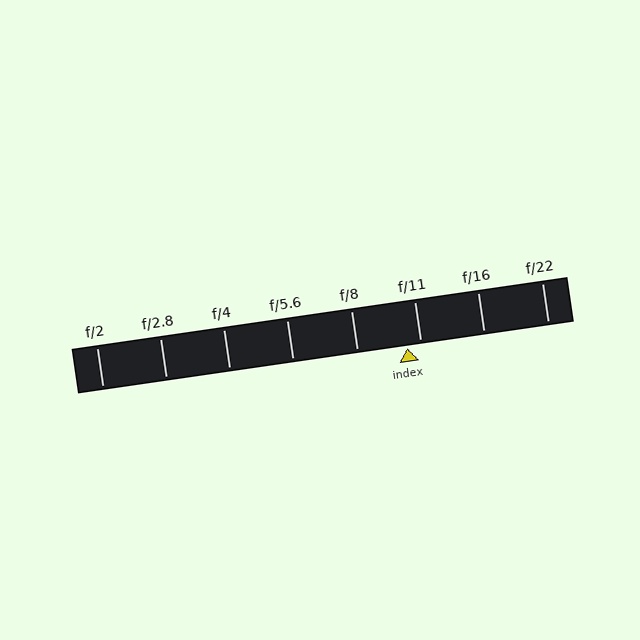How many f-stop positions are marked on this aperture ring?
There are 8 f-stop positions marked.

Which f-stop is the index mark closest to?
The index mark is closest to f/11.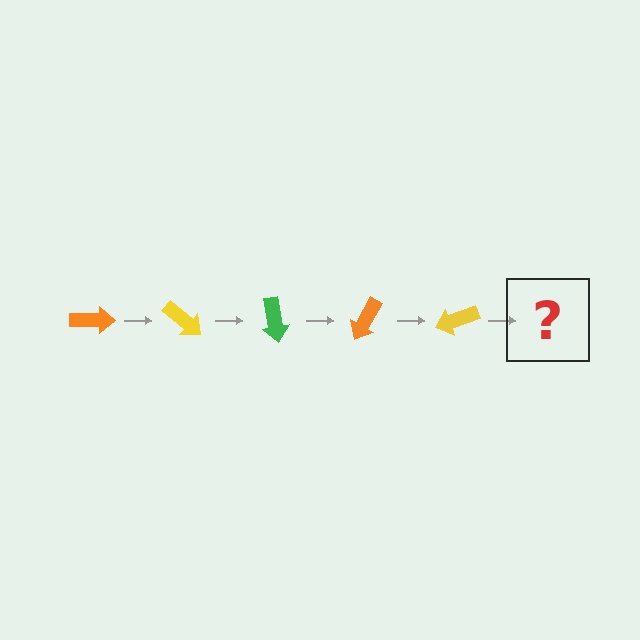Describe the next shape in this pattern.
It should be a green arrow, rotated 200 degrees from the start.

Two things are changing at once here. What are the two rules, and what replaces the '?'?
The two rules are that it rotates 40 degrees each step and the color cycles through orange, yellow, and green. The '?' should be a green arrow, rotated 200 degrees from the start.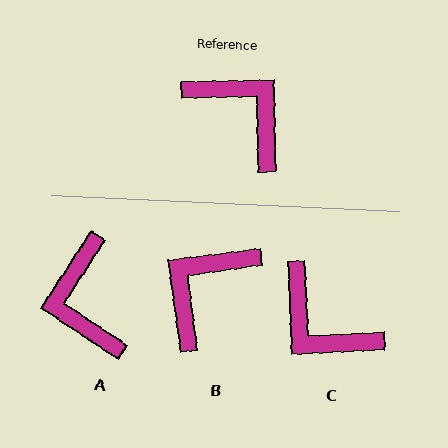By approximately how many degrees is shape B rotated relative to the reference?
Approximately 96 degrees counter-clockwise.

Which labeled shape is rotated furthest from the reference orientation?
C, about 178 degrees away.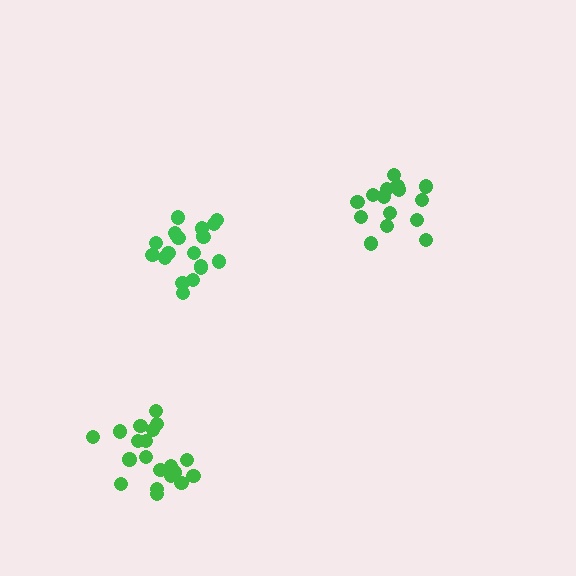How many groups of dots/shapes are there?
There are 3 groups.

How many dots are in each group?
Group 1: 20 dots, Group 2: 20 dots, Group 3: 15 dots (55 total).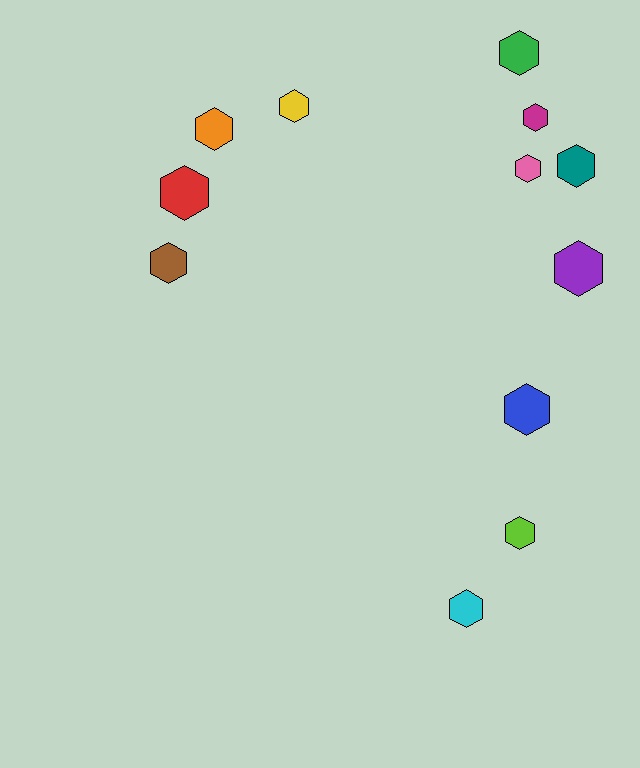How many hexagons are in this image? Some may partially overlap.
There are 12 hexagons.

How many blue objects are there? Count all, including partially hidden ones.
There is 1 blue object.